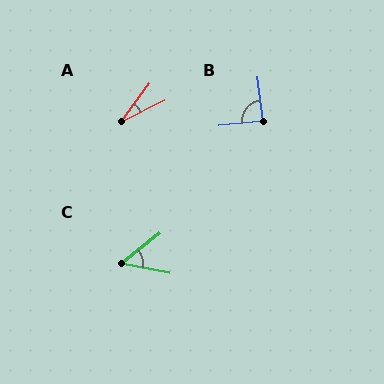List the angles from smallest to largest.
A (27°), C (49°), B (89°).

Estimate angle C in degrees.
Approximately 49 degrees.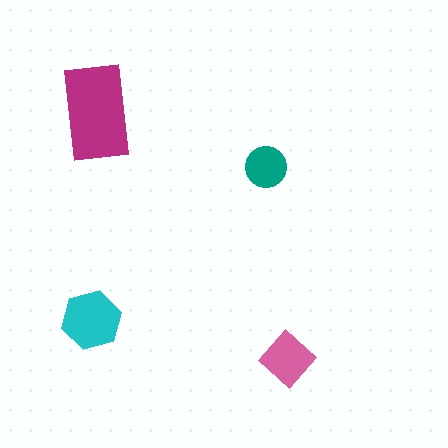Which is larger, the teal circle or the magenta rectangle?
The magenta rectangle.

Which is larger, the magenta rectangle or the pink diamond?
The magenta rectangle.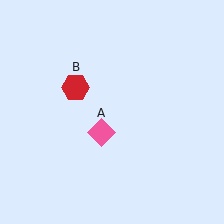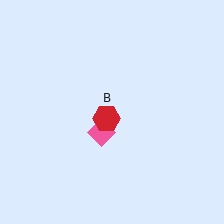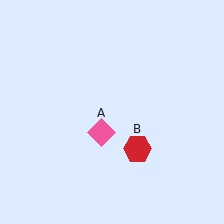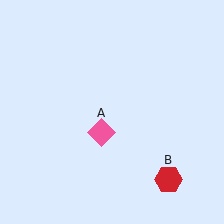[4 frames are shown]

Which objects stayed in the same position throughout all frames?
Pink diamond (object A) remained stationary.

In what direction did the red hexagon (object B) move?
The red hexagon (object B) moved down and to the right.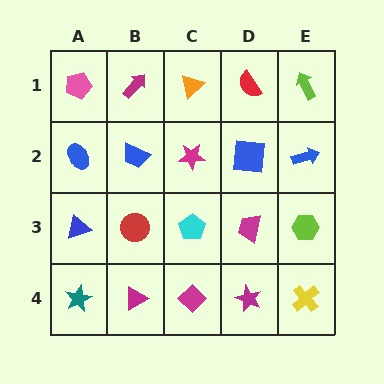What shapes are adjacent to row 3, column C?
A magenta star (row 2, column C), a magenta diamond (row 4, column C), a red circle (row 3, column B), a magenta trapezoid (row 3, column D).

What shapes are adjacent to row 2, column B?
A magenta arrow (row 1, column B), a red circle (row 3, column B), a blue ellipse (row 2, column A), a magenta star (row 2, column C).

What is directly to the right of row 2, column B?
A magenta star.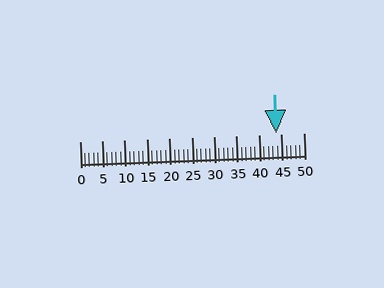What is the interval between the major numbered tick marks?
The major tick marks are spaced 5 units apart.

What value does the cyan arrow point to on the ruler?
The cyan arrow points to approximately 44.